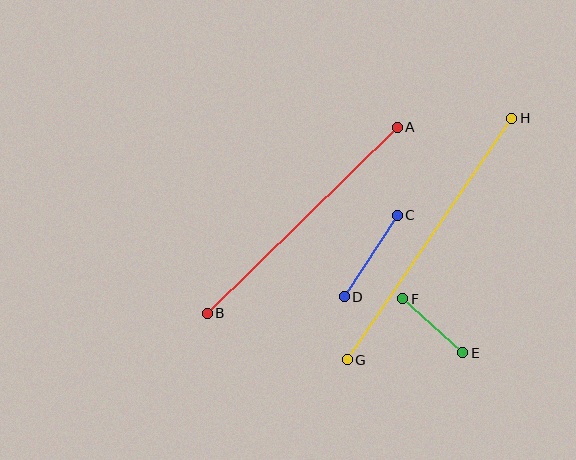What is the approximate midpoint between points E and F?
The midpoint is at approximately (433, 326) pixels.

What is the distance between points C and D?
The distance is approximately 97 pixels.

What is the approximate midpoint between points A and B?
The midpoint is at approximately (302, 220) pixels.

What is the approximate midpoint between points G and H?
The midpoint is at approximately (430, 239) pixels.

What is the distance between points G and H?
The distance is approximately 292 pixels.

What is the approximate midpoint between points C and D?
The midpoint is at approximately (371, 256) pixels.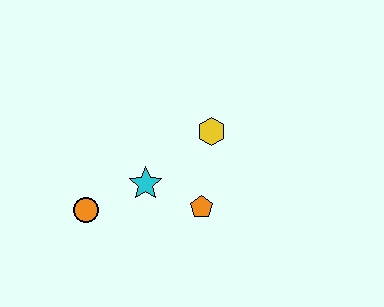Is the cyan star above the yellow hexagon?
No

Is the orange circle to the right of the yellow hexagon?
No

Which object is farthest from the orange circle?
The yellow hexagon is farthest from the orange circle.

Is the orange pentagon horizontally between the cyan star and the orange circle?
No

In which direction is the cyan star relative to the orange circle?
The cyan star is to the right of the orange circle.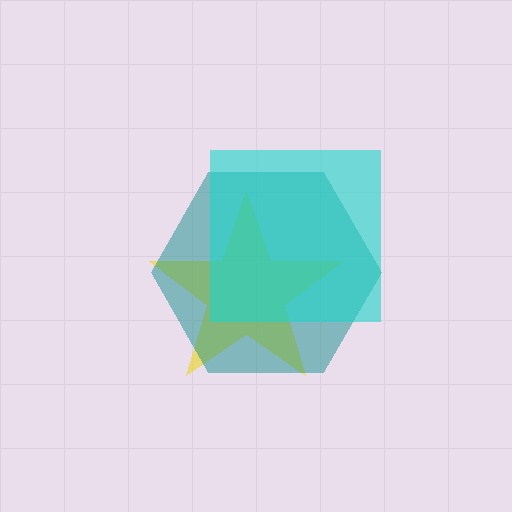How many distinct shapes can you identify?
There are 3 distinct shapes: a yellow star, a teal hexagon, a cyan square.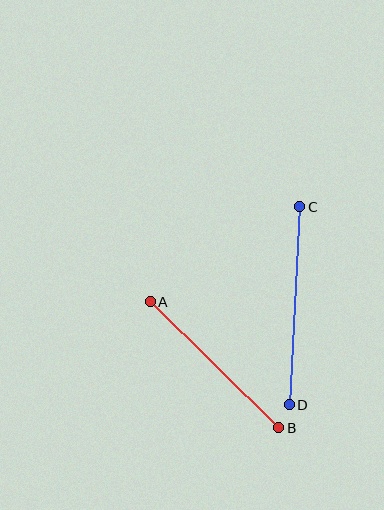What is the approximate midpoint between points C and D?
The midpoint is at approximately (294, 306) pixels.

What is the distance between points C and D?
The distance is approximately 199 pixels.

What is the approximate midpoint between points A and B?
The midpoint is at approximately (215, 365) pixels.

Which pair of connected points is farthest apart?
Points C and D are farthest apart.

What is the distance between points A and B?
The distance is approximately 180 pixels.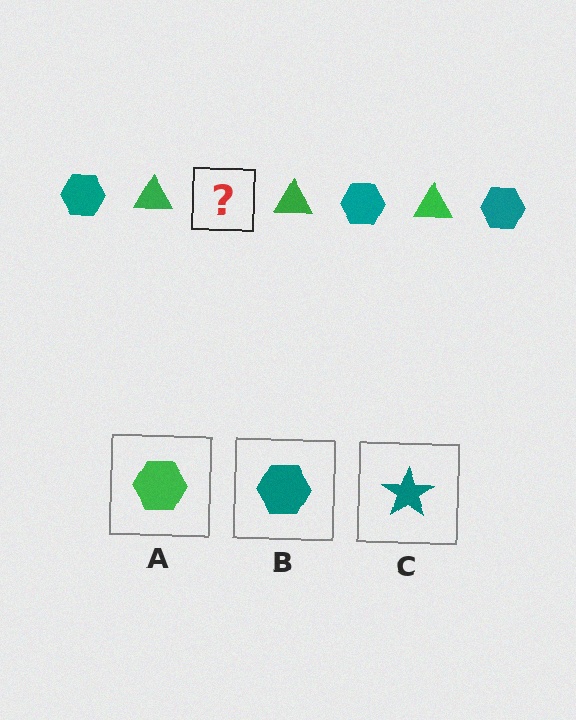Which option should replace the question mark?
Option B.